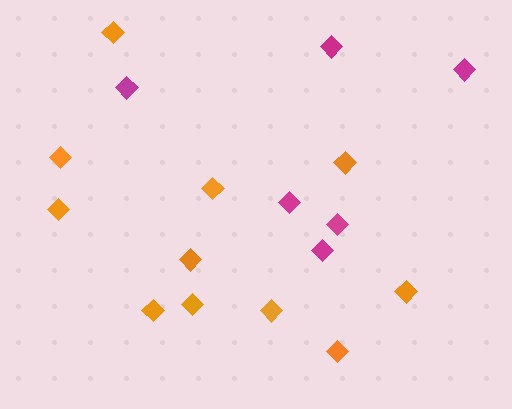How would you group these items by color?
There are 2 groups: one group of magenta diamonds (6) and one group of orange diamonds (11).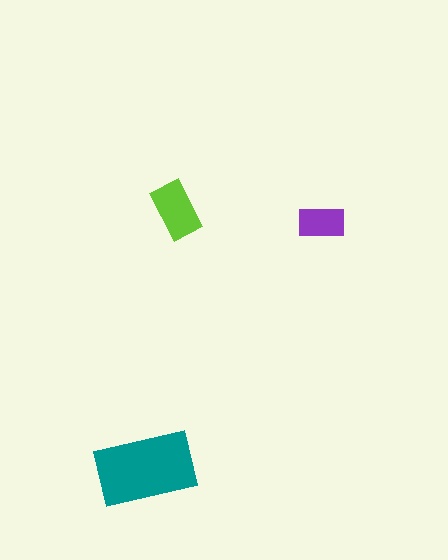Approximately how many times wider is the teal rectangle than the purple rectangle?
About 2 times wider.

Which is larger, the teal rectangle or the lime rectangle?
The teal one.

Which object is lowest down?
The teal rectangle is bottommost.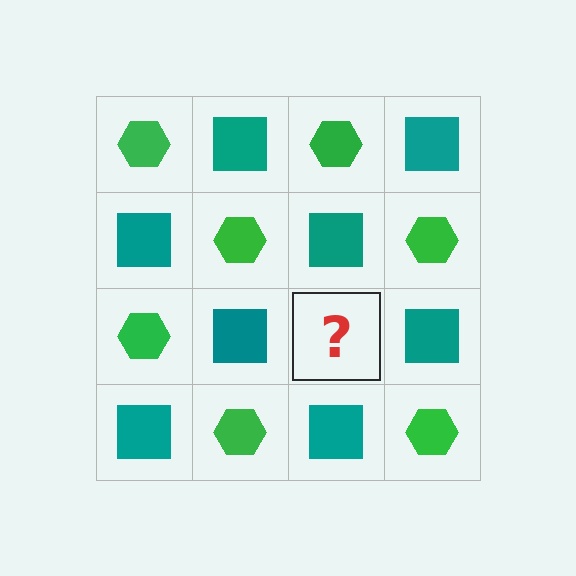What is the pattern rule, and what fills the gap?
The rule is that it alternates green hexagon and teal square in a checkerboard pattern. The gap should be filled with a green hexagon.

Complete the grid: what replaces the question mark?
The question mark should be replaced with a green hexagon.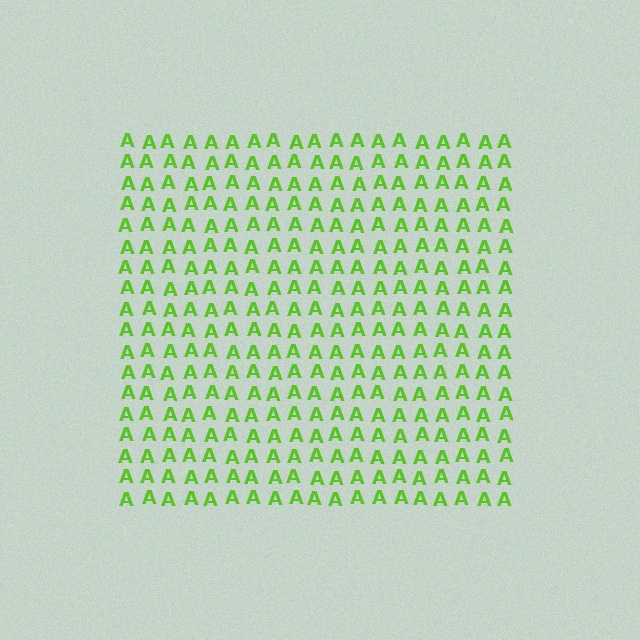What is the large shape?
The large shape is a square.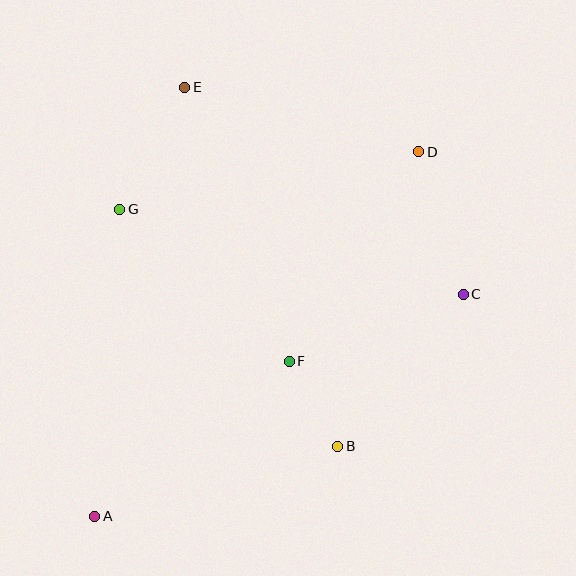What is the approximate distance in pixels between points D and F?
The distance between D and F is approximately 246 pixels.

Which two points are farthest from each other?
Points A and D are farthest from each other.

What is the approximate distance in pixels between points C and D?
The distance between C and D is approximately 149 pixels.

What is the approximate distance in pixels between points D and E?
The distance between D and E is approximately 243 pixels.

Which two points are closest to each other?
Points B and F are closest to each other.